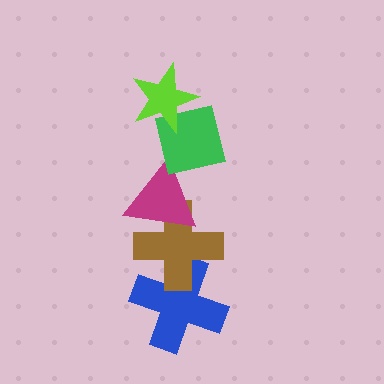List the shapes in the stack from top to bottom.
From top to bottom: the lime star, the green square, the magenta triangle, the brown cross, the blue cross.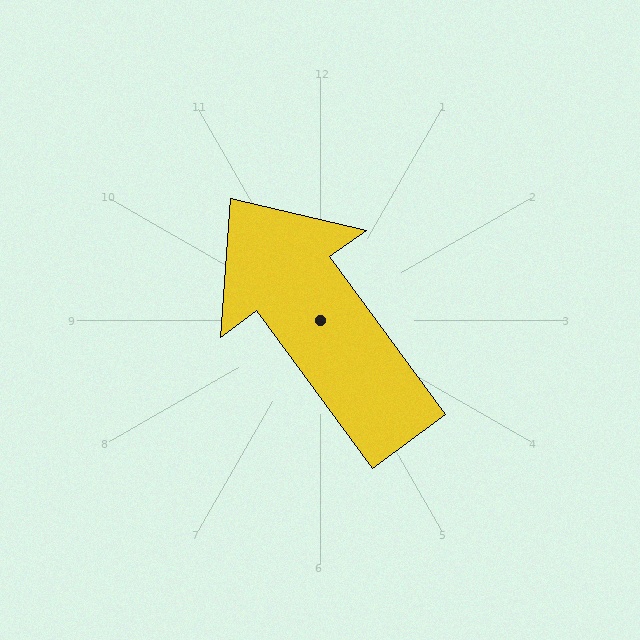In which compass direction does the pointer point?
Northwest.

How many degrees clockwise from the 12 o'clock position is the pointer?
Approximately 324 degrees.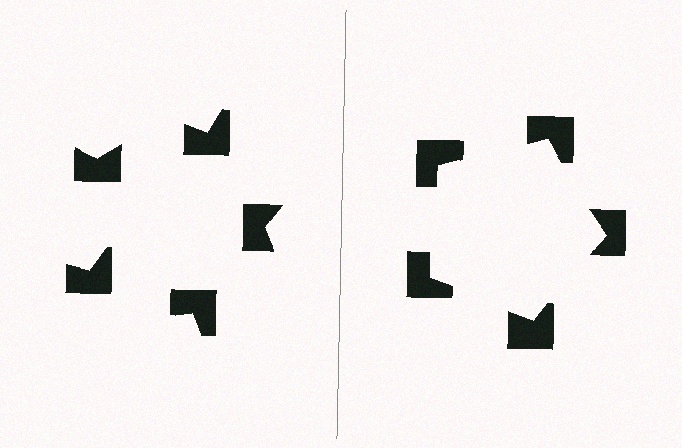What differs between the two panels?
The notched squares are positioned identically on both sides; only the wedge orientations differ. On the right they align to a pentagon; on the left they are misaligned.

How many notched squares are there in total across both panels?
10 — 5 on each side.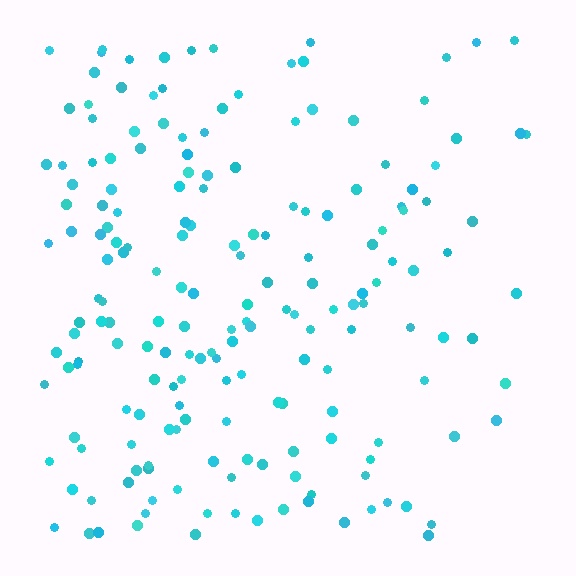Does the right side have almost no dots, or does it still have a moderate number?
Still a moderate number, just noticeably fewer than the left.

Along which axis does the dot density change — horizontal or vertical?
Horizontal.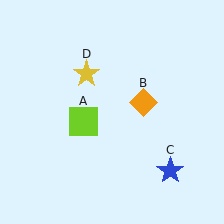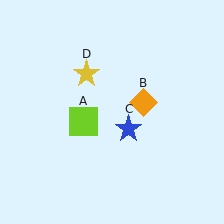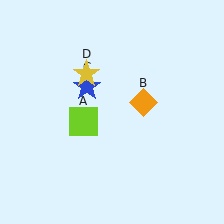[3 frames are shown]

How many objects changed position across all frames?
1 object changed position: blue star (object C).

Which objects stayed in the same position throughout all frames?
Lime square (object A) and orange diamond (object B) and yellow star (object D) remained stationary.